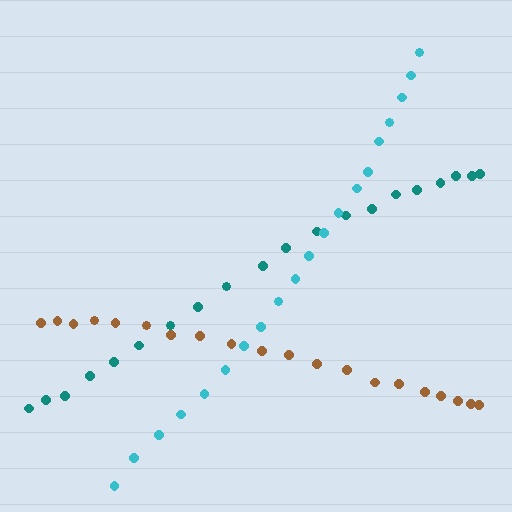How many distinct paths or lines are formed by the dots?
There are 3 distinct paths.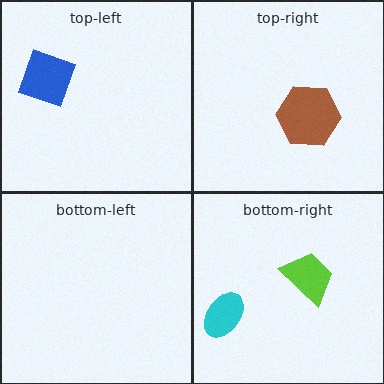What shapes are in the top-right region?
The brown hexagon.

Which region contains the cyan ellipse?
The bottom-right region.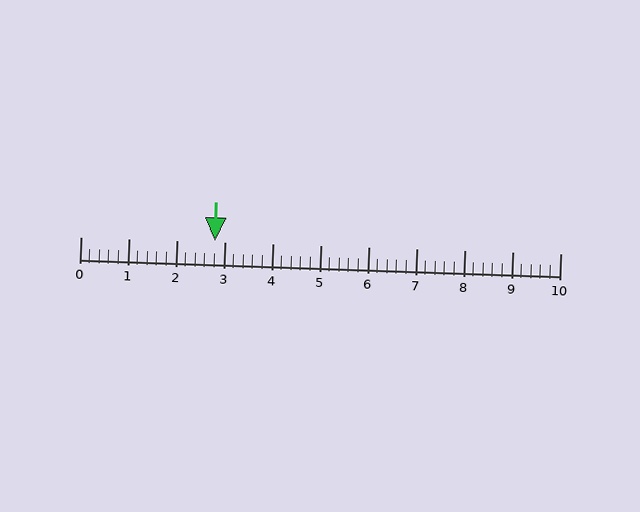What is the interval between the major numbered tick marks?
The major tick marks are spaced 1 units apart.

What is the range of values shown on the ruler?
The ruler shows values from 0 to 10.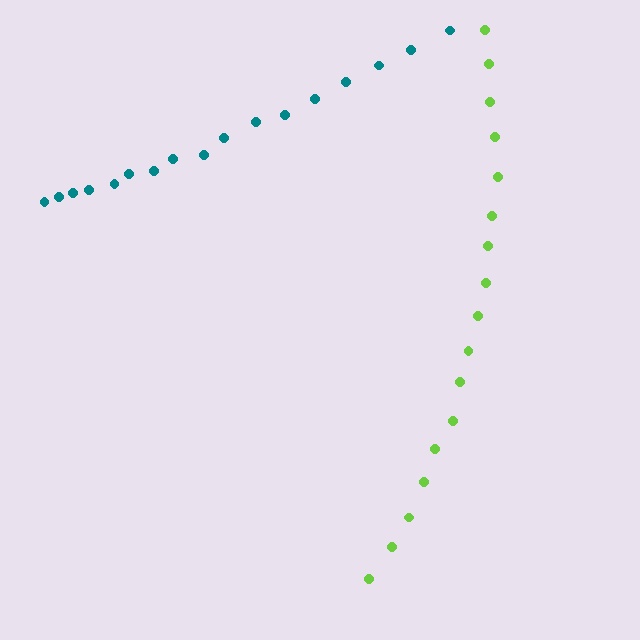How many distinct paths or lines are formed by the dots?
There are 2 distinct paths.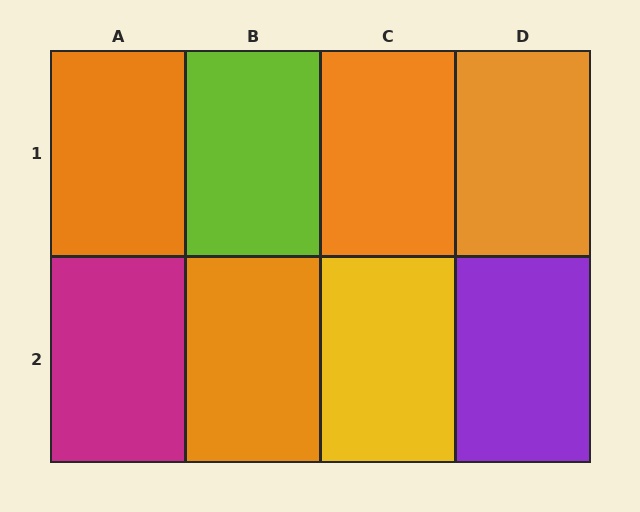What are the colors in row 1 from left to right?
Orange, lime, orange, orange.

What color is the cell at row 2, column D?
Purple.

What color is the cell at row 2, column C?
Yellow.